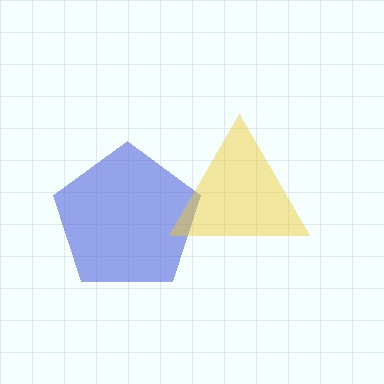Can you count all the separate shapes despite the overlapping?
Yes, there are 2 separate shapes.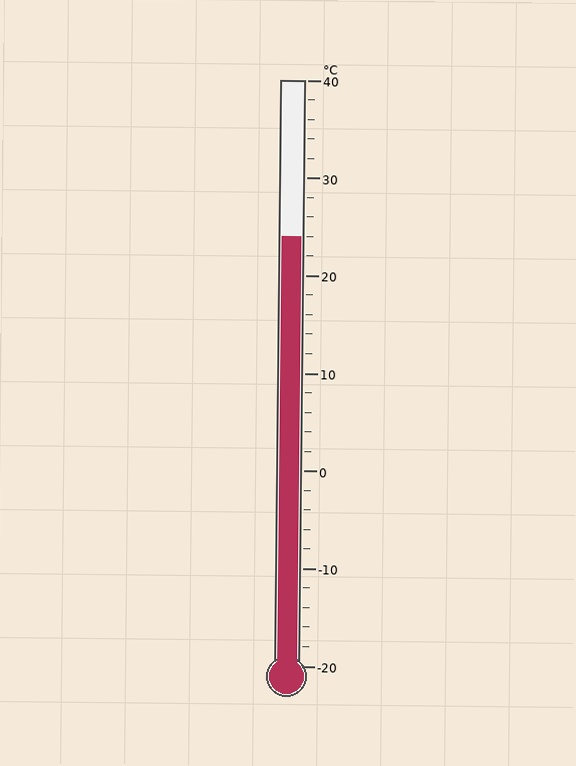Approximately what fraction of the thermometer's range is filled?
The thermometer is filled to approximately 75% of its range.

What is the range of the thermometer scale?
The thermometer scale ranges from -20°C to 40°C.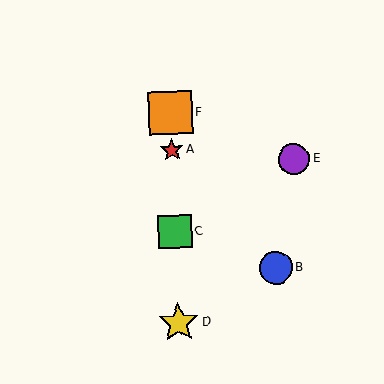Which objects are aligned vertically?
Objects A, C, D, F are aligned vertically.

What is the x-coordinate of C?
Object C is at x≈175.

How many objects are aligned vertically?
4 objects (A, C, D, F) are aligned vertically.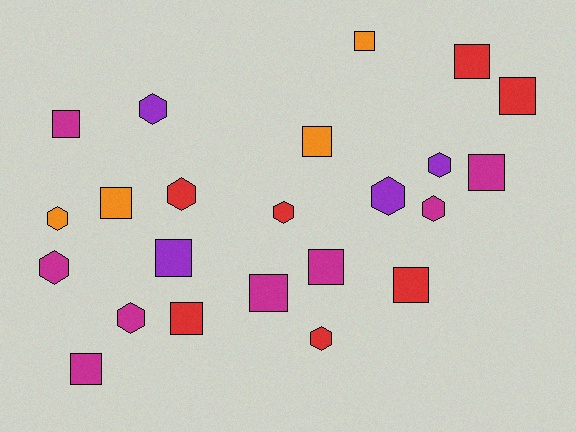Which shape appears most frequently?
Square, with 13 objects.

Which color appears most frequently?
Magenta, with 8 objects.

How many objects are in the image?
There are 23 objects.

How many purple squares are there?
There is 1 purple square.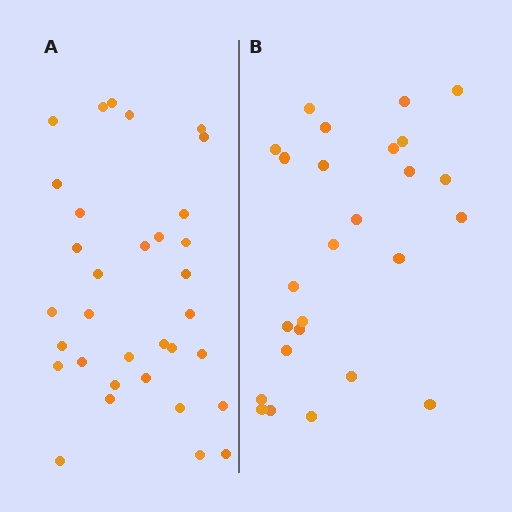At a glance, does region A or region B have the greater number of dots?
Region A (the left region) has more dots.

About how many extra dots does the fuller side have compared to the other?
Region A has roughly 8 or so more dots than region B.